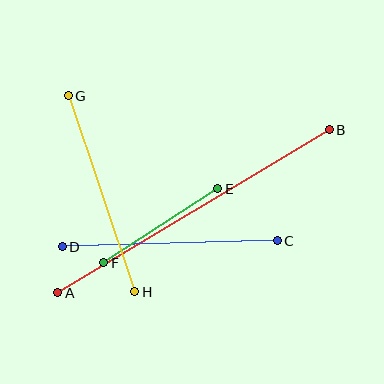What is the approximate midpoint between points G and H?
The midpoint is at approximately (102, 194) pixels.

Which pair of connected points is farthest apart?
Points A and B are farthest apart.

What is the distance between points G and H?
The distance is approximately 207 pixels.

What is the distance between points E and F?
The distance is approximately 136 pixels.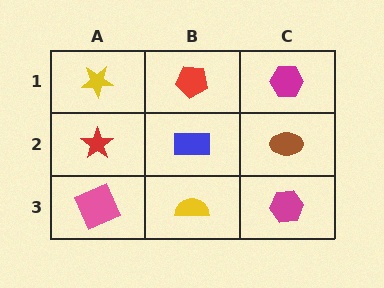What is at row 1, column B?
A red pentagon.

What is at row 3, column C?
A magenta hexagon.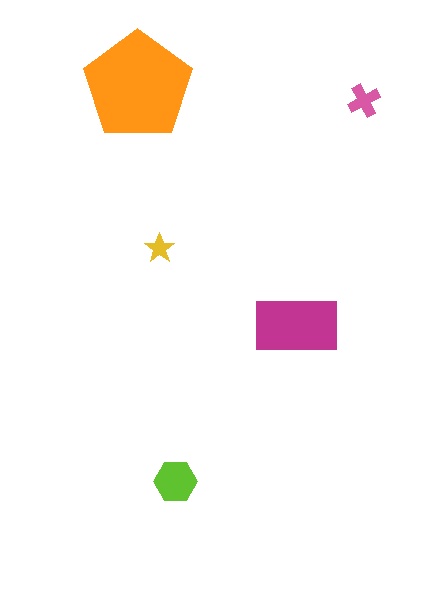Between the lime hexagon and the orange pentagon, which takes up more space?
The orange pentagon.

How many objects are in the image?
There are 5 objects in the image.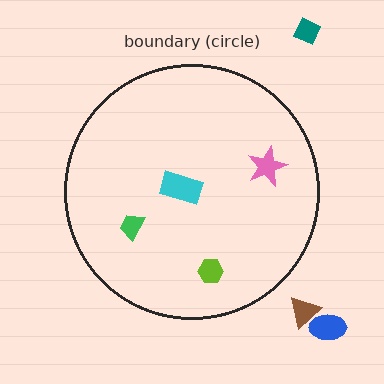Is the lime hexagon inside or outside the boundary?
Inside.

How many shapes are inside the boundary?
4 inside, 3 outside.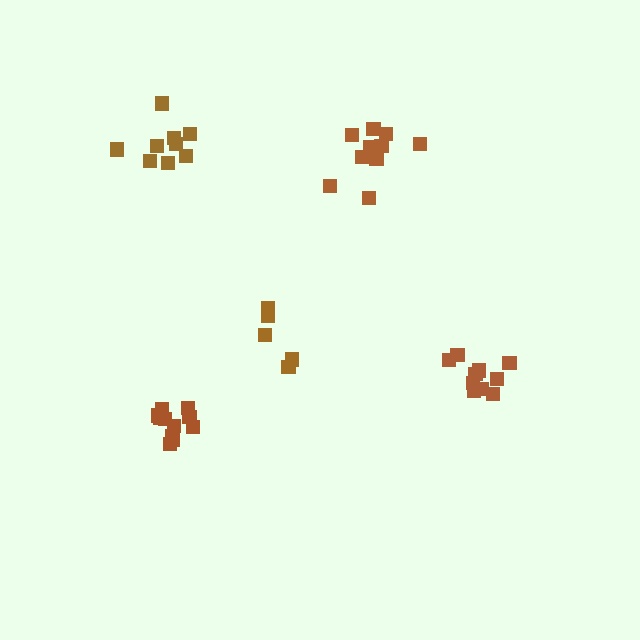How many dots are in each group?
Group 1: 11 dots, Group 2: 5 dots, Group 3: 10 dots, Group 4: 10 dots, Group 5: 9 dots (45 total).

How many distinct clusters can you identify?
There are 5 distinct clusters.